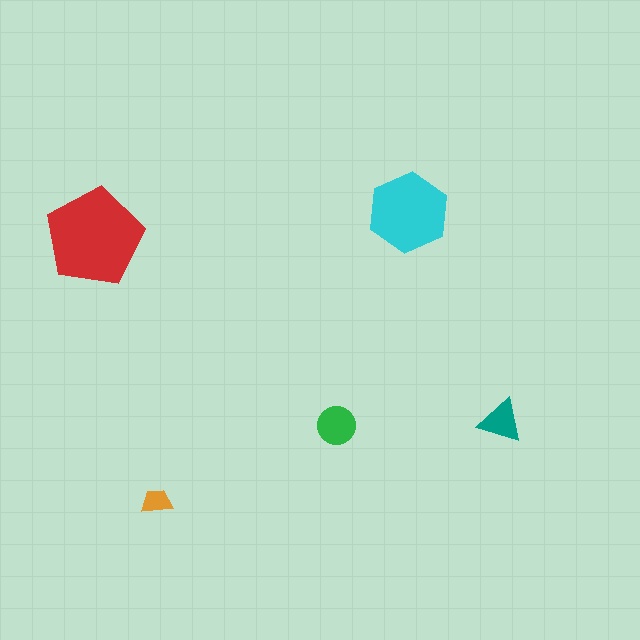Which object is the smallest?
The orange trapezoid.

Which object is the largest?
The red pentagon.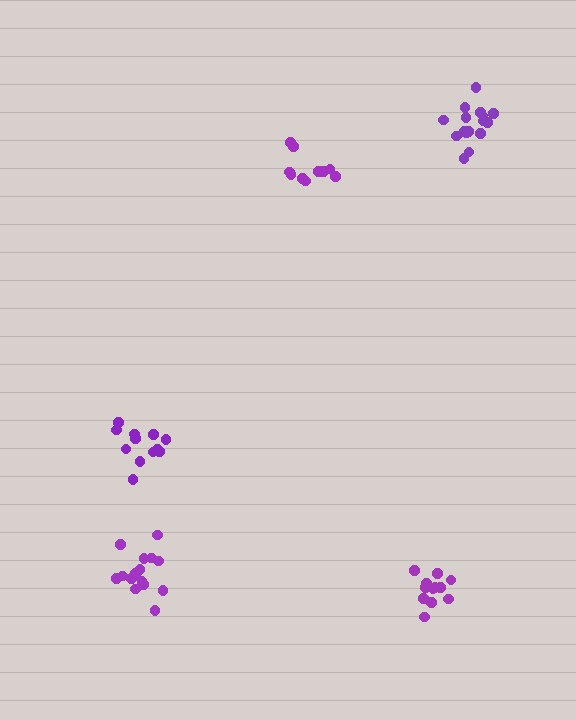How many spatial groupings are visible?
There are 5 spatial groupings.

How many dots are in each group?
Group 1: 12 dots, Group 2: 16 dots, Group 3: 12 dots, Group 4: 15 dots, Group 5: 10 dots (65 total).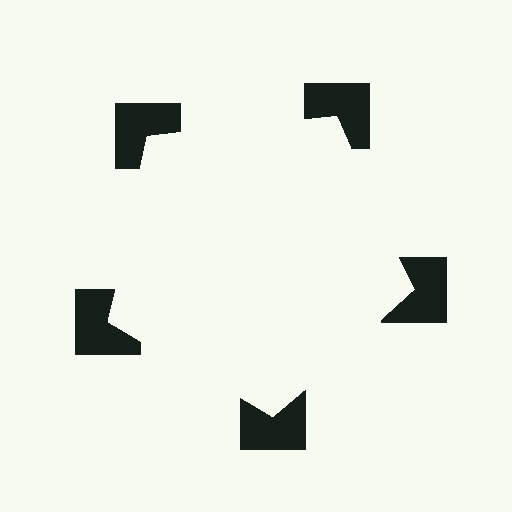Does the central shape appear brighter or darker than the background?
It typically appears slightly brighter than the background, even though no actual brightness change is drawn.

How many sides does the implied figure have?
5 sides.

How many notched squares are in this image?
There are 5 — one at each vertex of the illusory pentagon.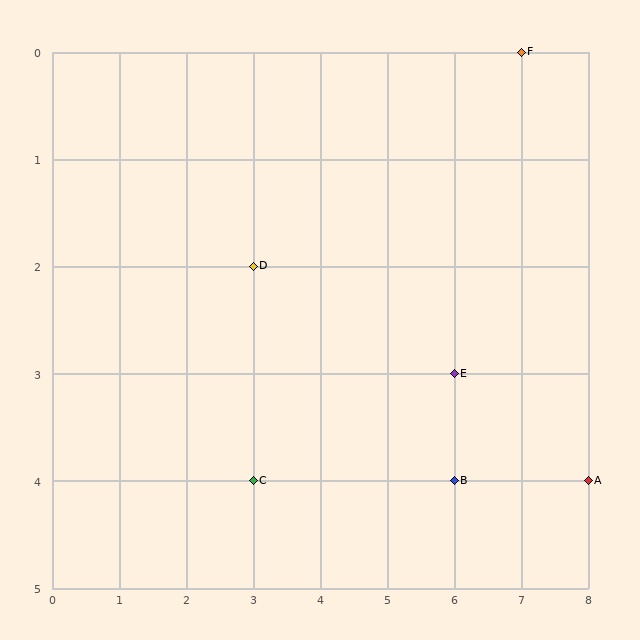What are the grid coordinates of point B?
Point B is at grid coordinates (6, 4).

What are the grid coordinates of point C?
Point C is at grid coordinates (3, 4).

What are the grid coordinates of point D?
Point D is at grid coordinates (3, 2).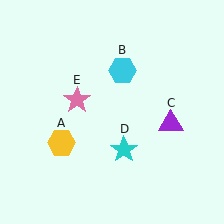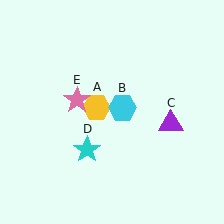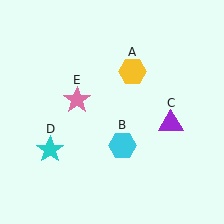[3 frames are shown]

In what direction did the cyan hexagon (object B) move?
The cyan hexagon (object B) moved down.